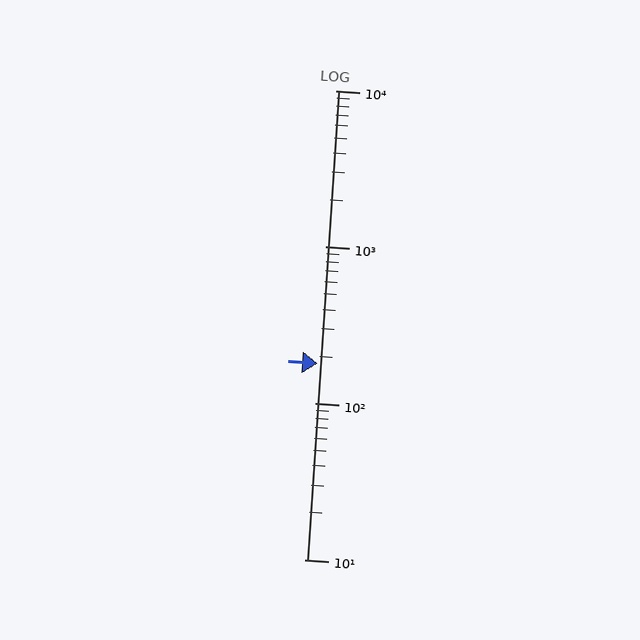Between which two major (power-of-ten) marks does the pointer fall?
The pointer is between 100 and 1000.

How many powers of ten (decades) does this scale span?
The scale spans 3 decades, from 10 to 10000.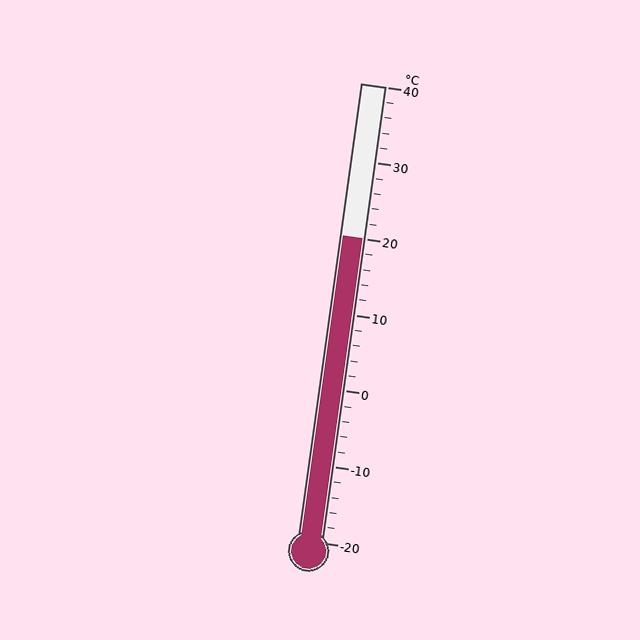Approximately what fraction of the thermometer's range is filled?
The thermometer is filled to approximately 65% of its range.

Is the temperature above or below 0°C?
The temperature is above 0°C.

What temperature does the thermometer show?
The thermometer shows approximately 20°C.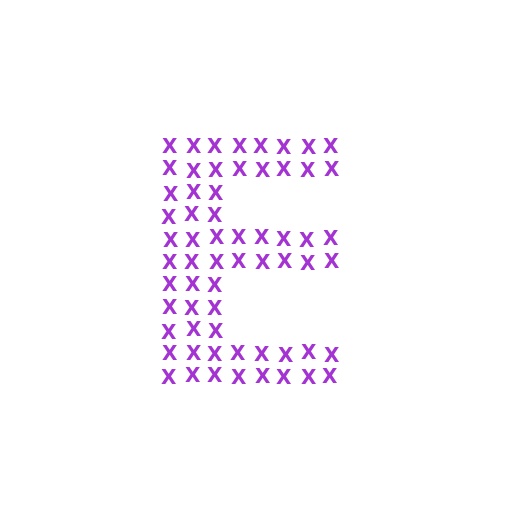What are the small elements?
The small elements are letter X's.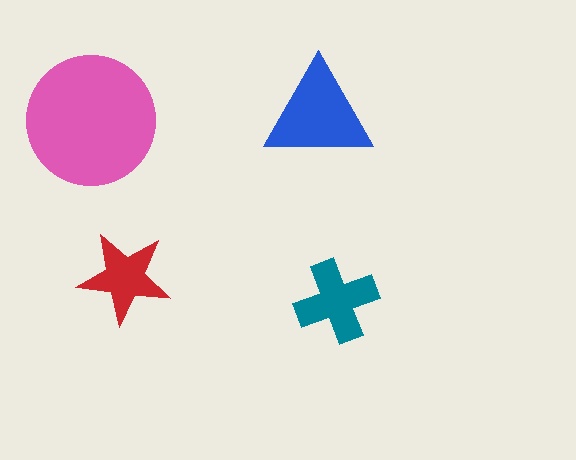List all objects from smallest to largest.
The red star, the teal cross, the blue triangle, the pink circle.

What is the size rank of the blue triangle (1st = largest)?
2nd.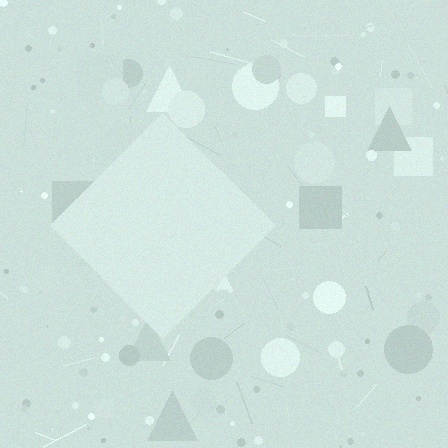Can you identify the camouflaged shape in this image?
The camouflaged shape is a diamond.